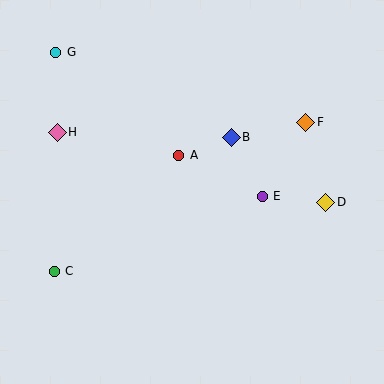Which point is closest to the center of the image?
Point A at (179, 155) is closest to the center.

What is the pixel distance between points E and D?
The distance between E and D is 64 pixels.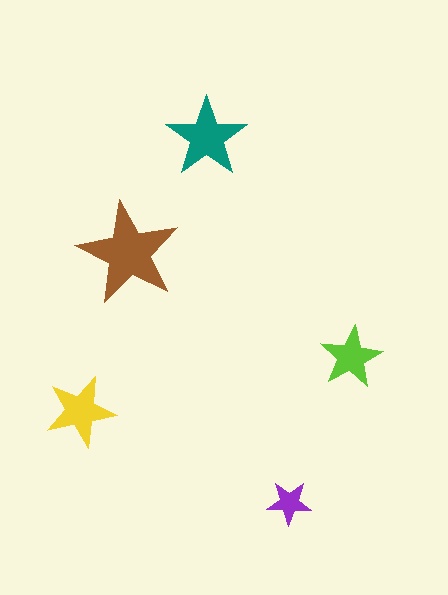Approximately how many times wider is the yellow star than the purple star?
About 1.5 times wider.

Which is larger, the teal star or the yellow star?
The teal one.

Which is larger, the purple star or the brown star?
The brown one.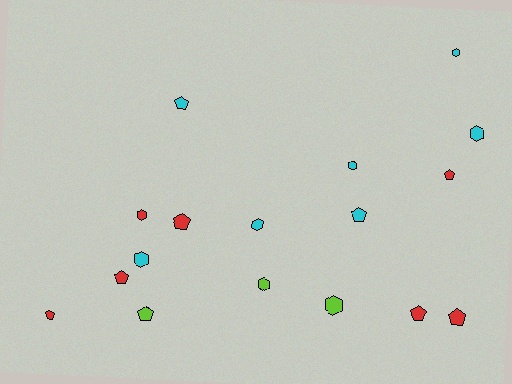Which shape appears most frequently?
Pentagon, with 9 objects.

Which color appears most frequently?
Cyan, with 7 objects.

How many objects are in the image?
There are 17 objects.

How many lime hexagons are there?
There are 2 lime hexagons.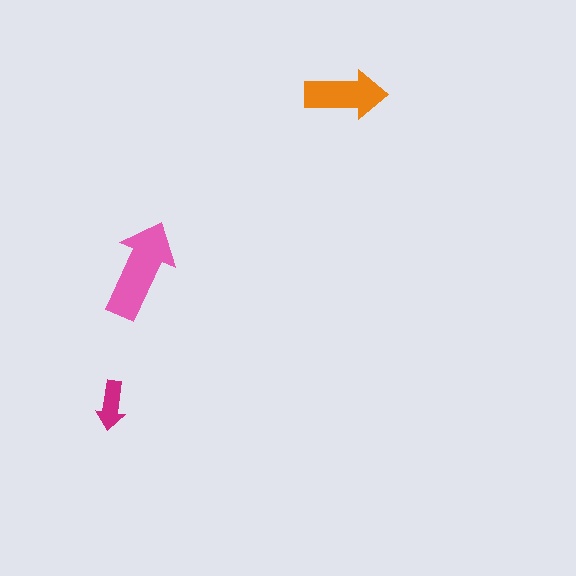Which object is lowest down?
The magenta arrow is bottommost.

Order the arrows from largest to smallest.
the pink one, the orange one, the magenta one.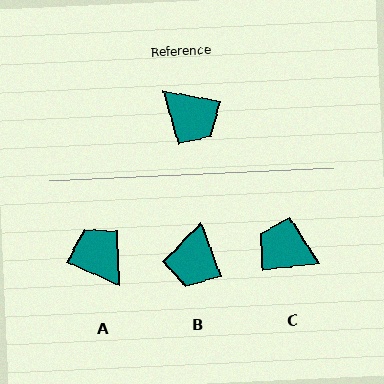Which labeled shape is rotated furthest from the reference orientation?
A, about 166 degrees away.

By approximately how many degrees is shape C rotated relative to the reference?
Approximately 164 degrees clockwise.